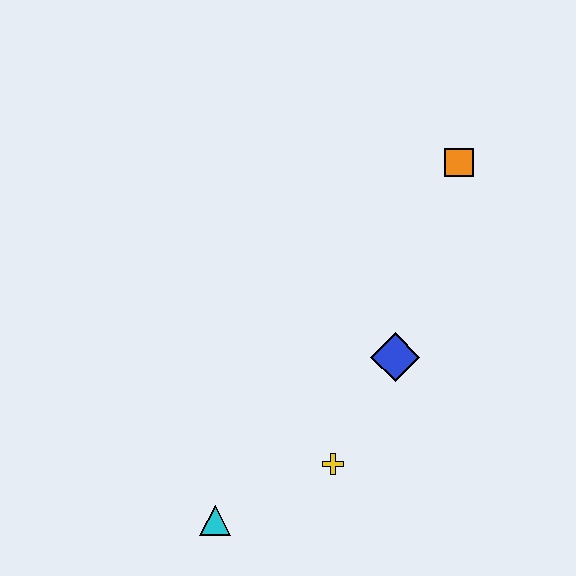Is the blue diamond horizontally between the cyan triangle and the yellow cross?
No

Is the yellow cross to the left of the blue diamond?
Yes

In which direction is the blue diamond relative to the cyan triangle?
The blue diamond is to the right of the cyan triangle.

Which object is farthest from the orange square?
The cyan triangle is farthest from the orange square.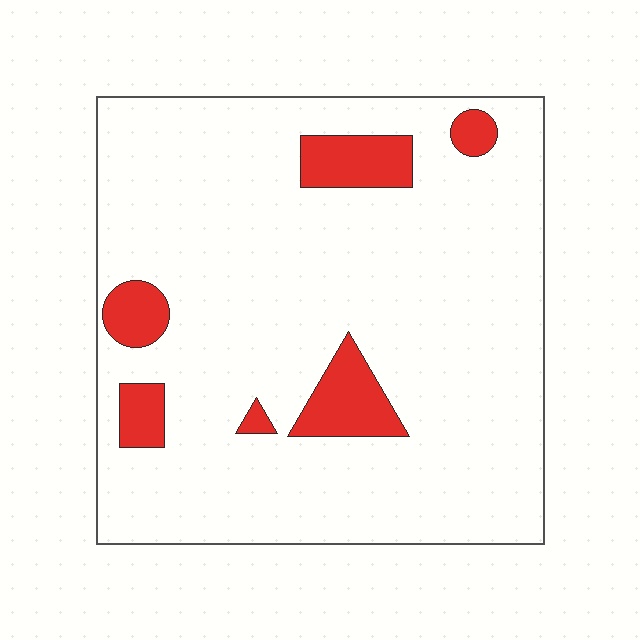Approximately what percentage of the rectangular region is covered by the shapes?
Approximately 10%.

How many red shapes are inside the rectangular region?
6.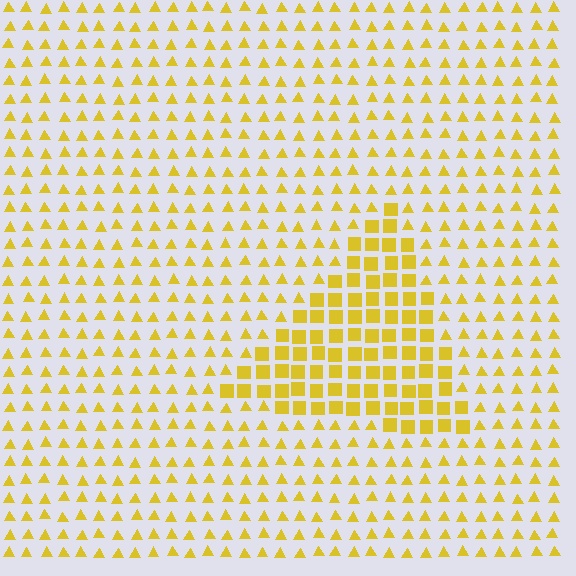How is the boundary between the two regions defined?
The boundary is defined by a change in element shape: squares inside vs. triangles outside. All elements share the same color and spacing.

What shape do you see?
I see a triangle.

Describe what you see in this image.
The image is filled with small yellow elements arranged in a uniform grid. A triangle-shaped region contains squares, while the surrounding area contains triangles. The boundary is defined purely by the change in element shape.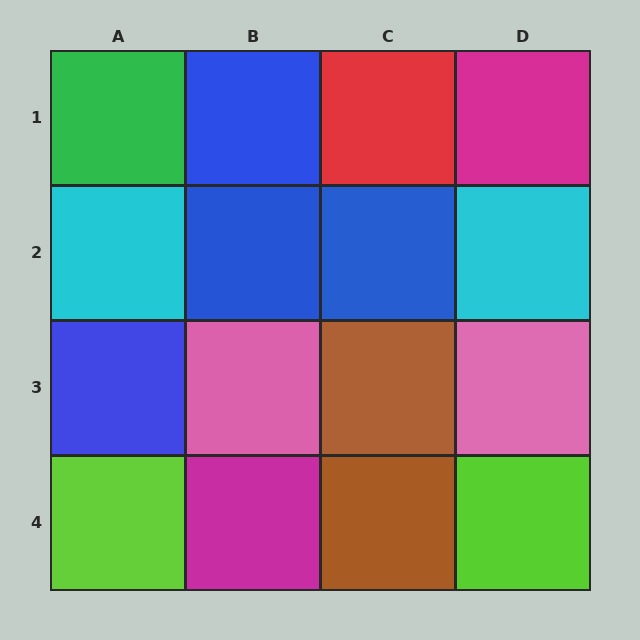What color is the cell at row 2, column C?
Blue.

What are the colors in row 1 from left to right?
Green, blue, red, magenta.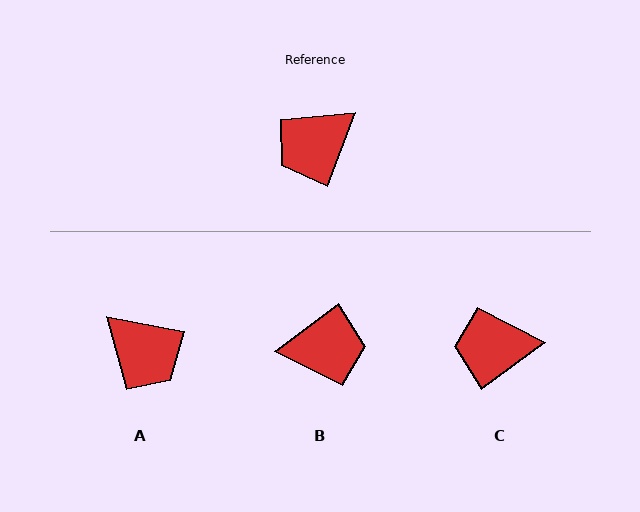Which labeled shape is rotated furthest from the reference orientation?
B, about 147 degrees away.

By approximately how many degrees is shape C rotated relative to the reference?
Approximately 33 degrees clockwise.